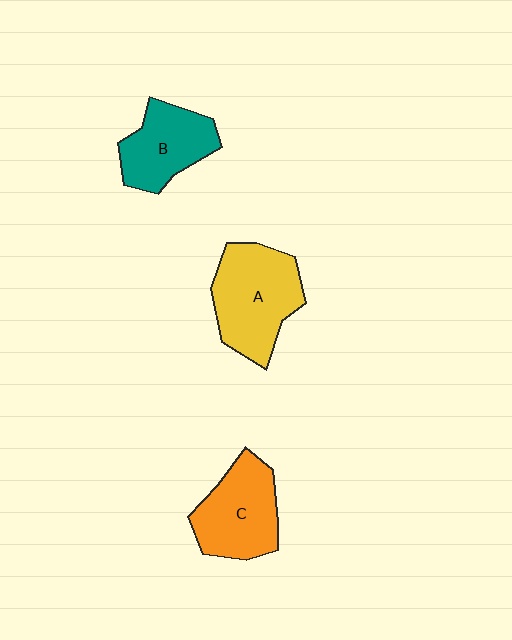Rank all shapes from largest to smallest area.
From largest to smallest: A (yellow), C (orange), B (teal).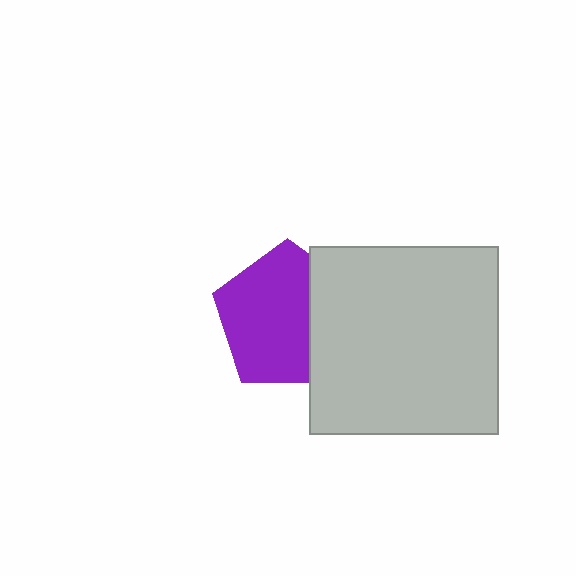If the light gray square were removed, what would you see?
You would see the complete purple pentagon.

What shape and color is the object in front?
The object in front is a light gray square.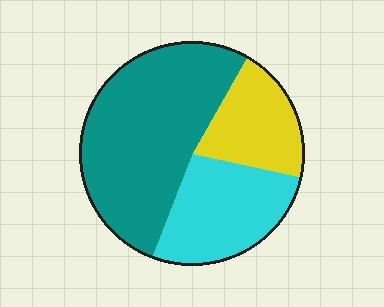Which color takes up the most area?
Teal, at roughly 55%.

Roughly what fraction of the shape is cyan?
Cyan takes up between a quarter and a half of the shape.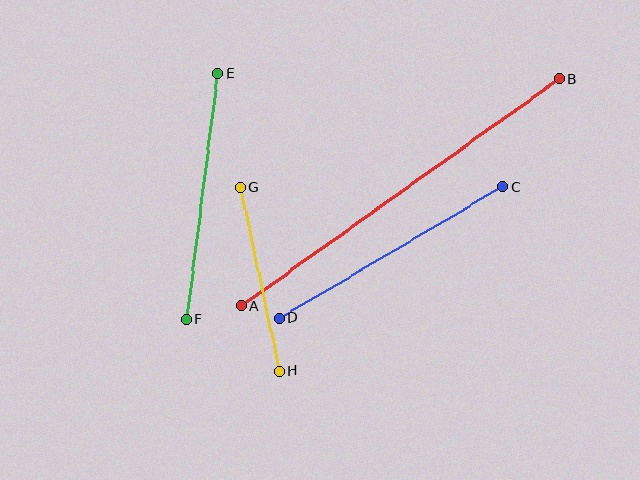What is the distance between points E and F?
The distance is approximately 248 pixels.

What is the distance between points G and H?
The distance is approximately 188 pixels.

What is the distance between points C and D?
The distance is approximately 259 pixels.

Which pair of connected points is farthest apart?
Points A and B are farthest apart.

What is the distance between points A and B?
The distance is approximately 391 pixels.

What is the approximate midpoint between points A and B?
The midpoint is at approximately (400, 192) pixels.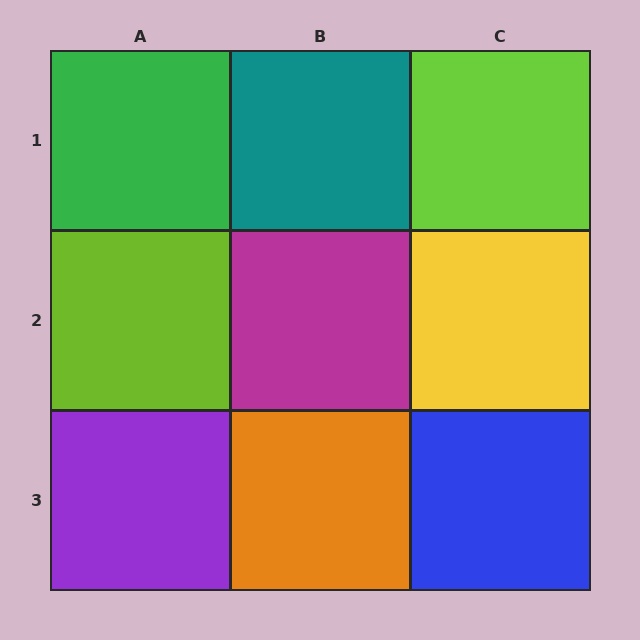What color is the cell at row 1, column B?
Teal.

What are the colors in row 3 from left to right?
Purple, orange, blue.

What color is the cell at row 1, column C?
Lime.